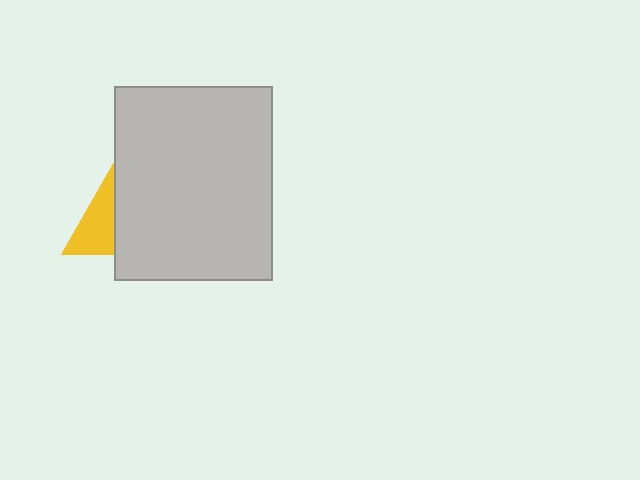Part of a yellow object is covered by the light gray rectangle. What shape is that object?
It is a triangle.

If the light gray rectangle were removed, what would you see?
You would see the complete yellow triangle.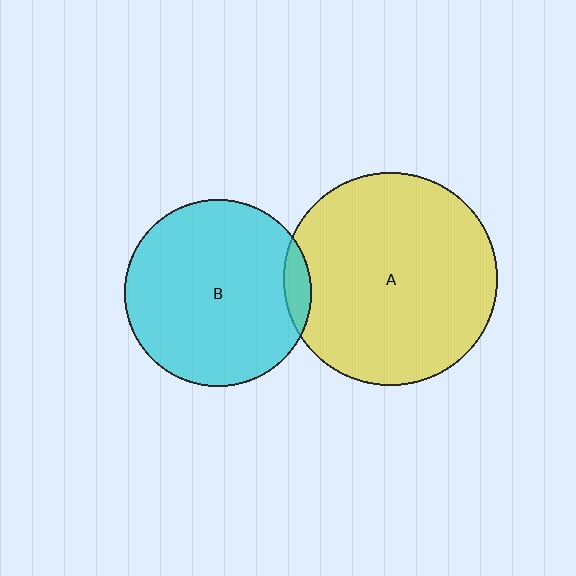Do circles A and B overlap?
Yes.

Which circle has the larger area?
Circle A (yellow).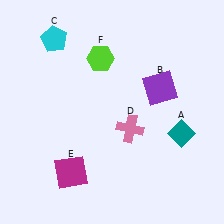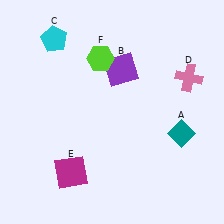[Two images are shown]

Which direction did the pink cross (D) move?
The pink cross (D) moved right.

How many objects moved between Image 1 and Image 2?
2 objects moved between the two images.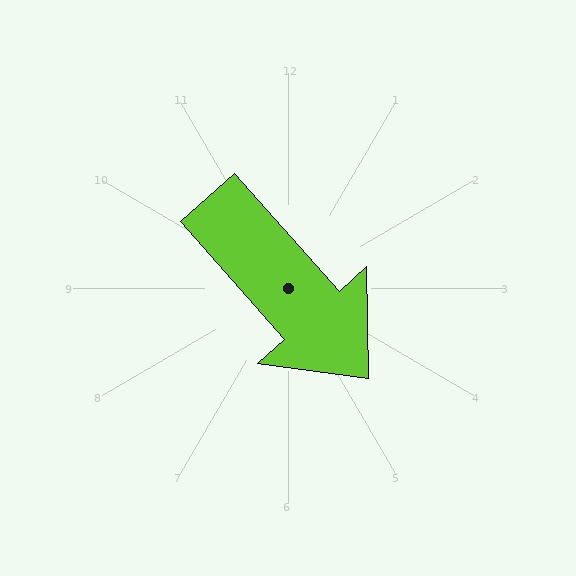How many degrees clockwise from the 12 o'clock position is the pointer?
Approximately 138 degrees.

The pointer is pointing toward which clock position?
Roughly 5 o'clock.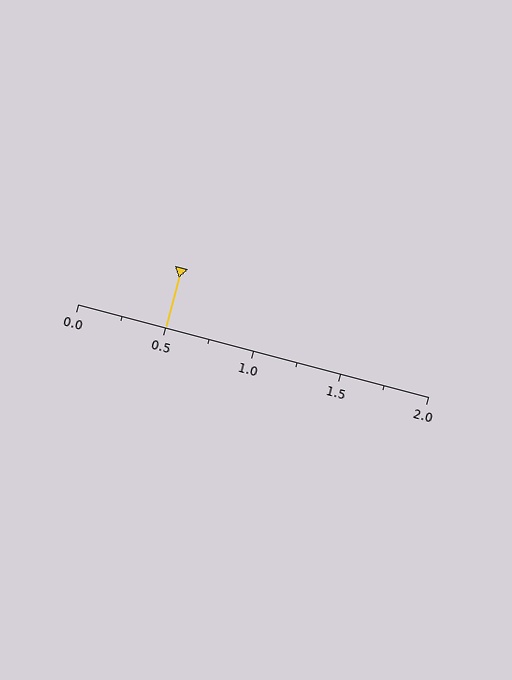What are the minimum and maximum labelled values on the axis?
The axis runs from 0.0 to 2.0.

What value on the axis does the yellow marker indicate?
The marker indicates approximately 0.5.